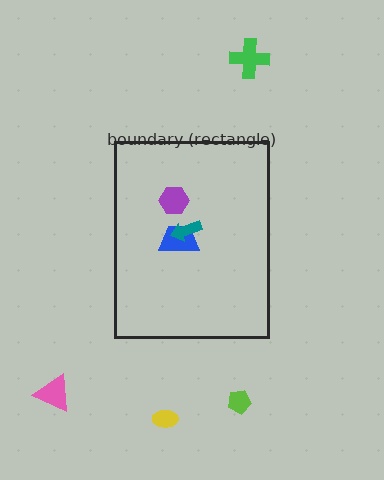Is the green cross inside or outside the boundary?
Outside.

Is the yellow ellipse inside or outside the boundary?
Outside.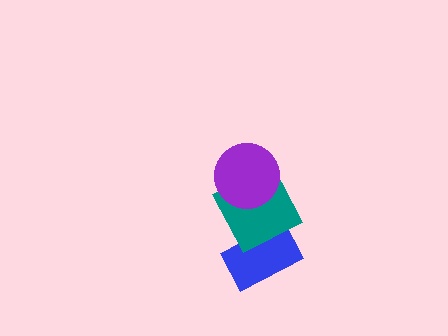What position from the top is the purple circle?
The purple circle is 1st from the top.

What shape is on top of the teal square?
The purple circle is on top of the teal square.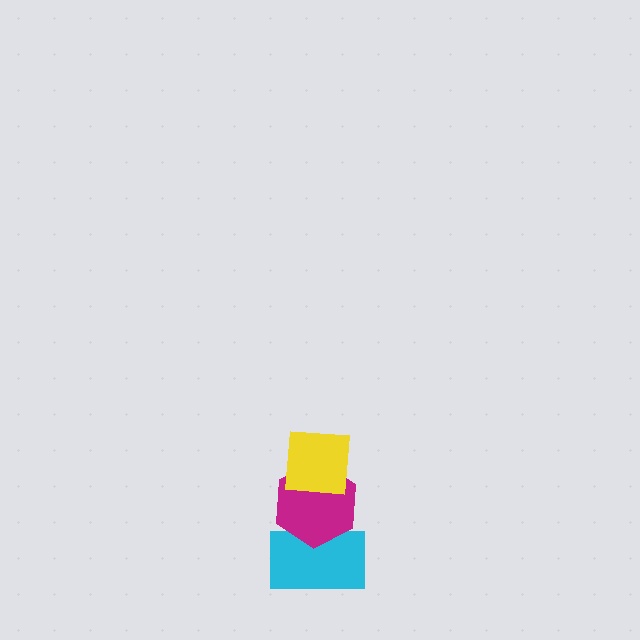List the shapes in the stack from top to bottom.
From top to bottom: the yellow square, the magenta hexagon, the cyan rectangle.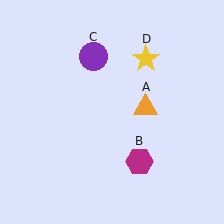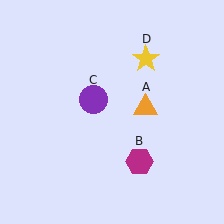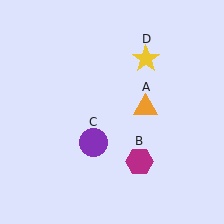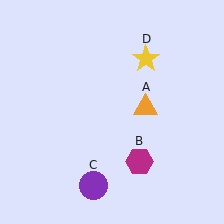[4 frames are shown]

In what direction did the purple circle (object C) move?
The purple circle (object C) moved down.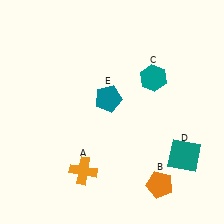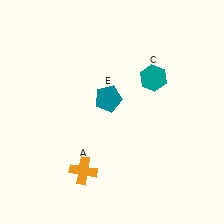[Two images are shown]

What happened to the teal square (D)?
The teal square (D) was removed in Image 2. It was in the bottom-right area of Image 1.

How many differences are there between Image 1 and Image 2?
There are 2 differences between the two images.